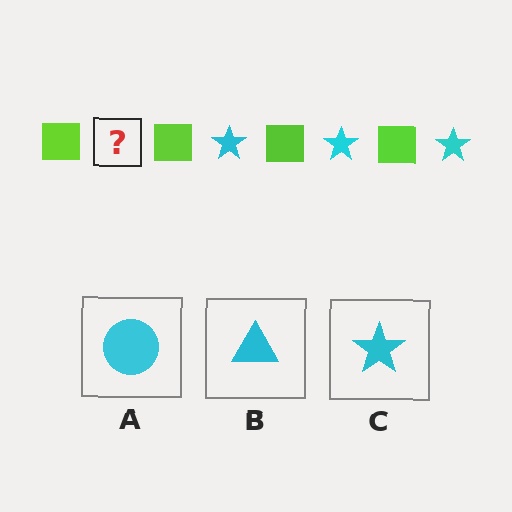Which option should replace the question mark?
Option C.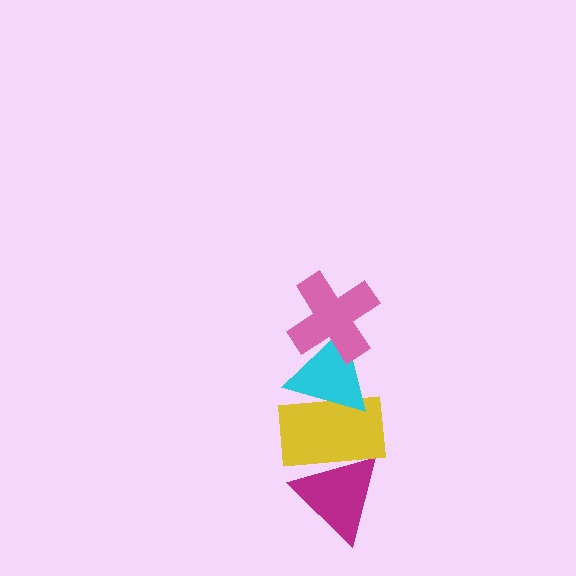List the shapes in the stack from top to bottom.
From top to bottom: the pink cross, the cyan triangle, the yellow rectangle, the magenta triangle.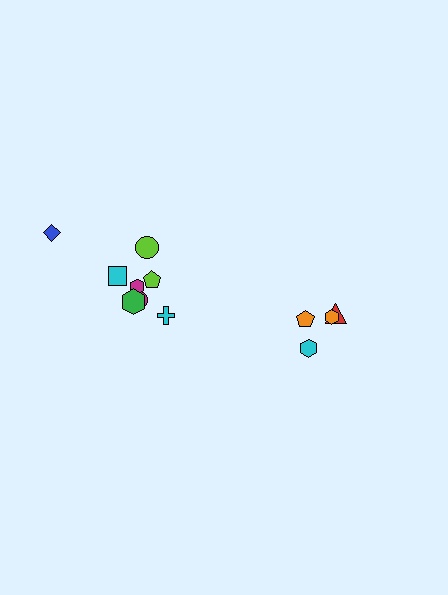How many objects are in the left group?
There are 8 objects.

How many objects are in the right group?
There are 4 objects.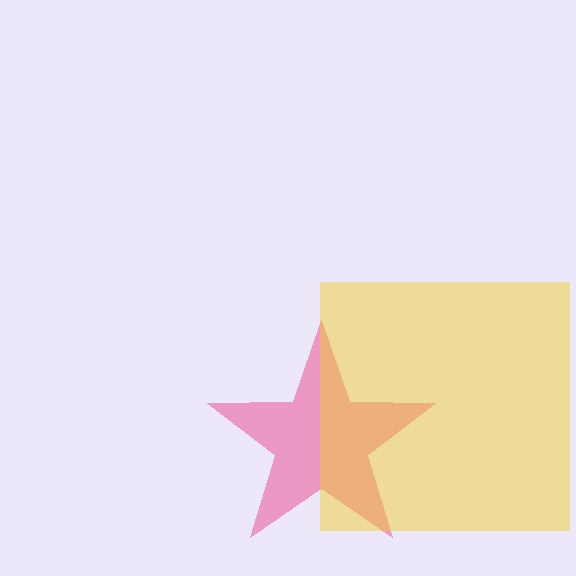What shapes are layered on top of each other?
The layered shapes are: a pink star, a yellow square.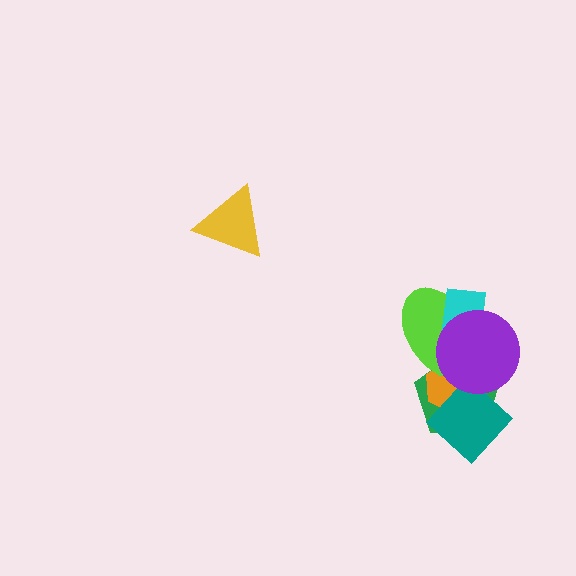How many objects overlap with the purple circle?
5 objects overlap with the purple circle.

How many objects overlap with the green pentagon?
4 objects overlap with the green pentagon.